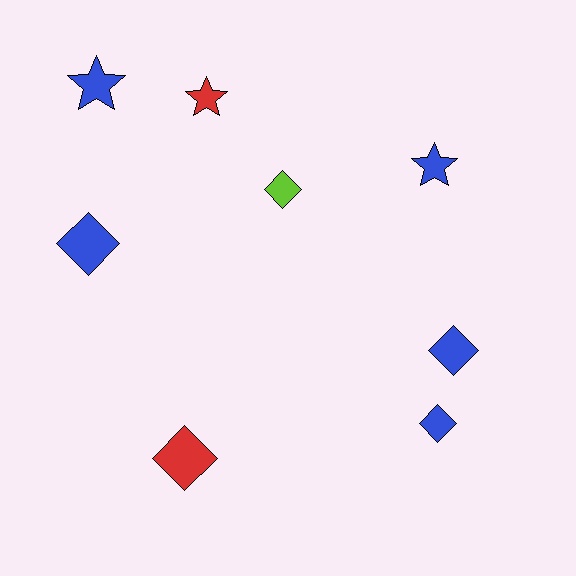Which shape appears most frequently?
Diamond, with 5 objects.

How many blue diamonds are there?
There are 3 blue diamonds.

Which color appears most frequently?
Blue, with 5 objects.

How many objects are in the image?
There are 8 objects.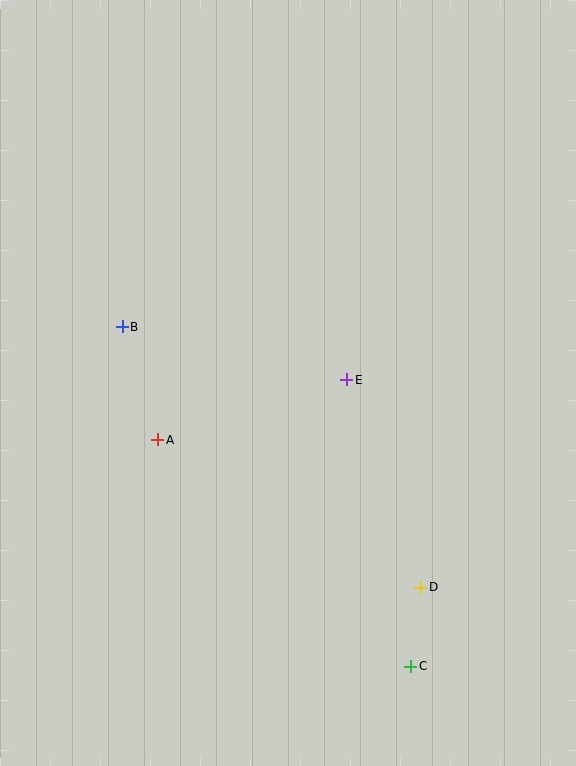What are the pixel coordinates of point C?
Point C is at (411, 666).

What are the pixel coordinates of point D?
Point D is at (421, 587).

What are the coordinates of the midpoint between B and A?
The midpoint between B and A is at (140, 383).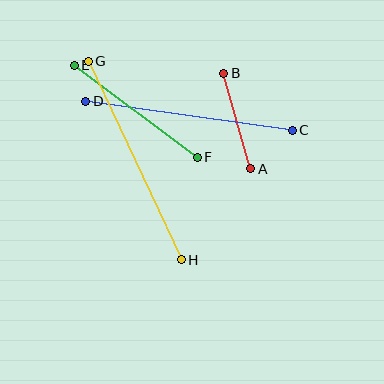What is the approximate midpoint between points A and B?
The midpoint is at approximately (237, 121) pixels.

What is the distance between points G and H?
The distance is approximately 219 pixels.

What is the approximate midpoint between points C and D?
The midpoint is at approximately (189, 116) pixels.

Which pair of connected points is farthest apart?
Points G and H are farthest apart.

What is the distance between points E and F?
The distance is approximately 154 pixels.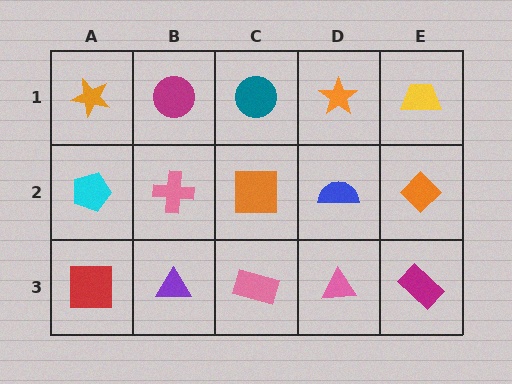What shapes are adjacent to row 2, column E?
A yellow trapezoid (row 1, column E), a magenta rectangle (row 3, column E), a blue semicircle (row 2, column D).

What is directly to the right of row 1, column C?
An orange star.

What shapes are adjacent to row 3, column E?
An orange diamond (row 2, column E), a pink triangle (row 3, column D).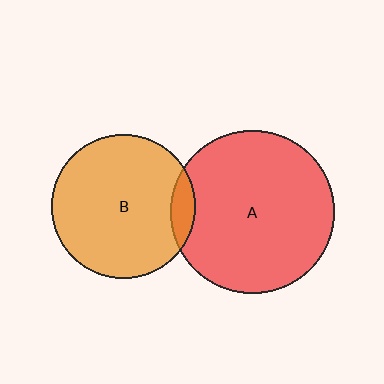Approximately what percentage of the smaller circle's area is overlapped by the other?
Approximately 10%.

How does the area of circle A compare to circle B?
Approximately 1.3 times.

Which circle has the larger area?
Circle A (red).